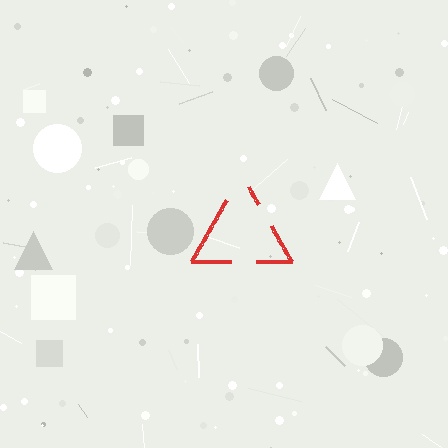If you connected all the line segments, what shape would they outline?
They would outline a triangle.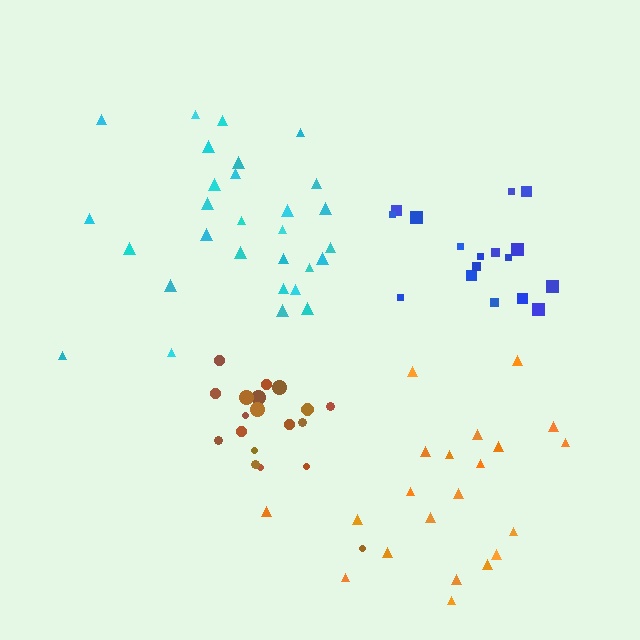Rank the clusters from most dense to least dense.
brown, cyan, blue, orange.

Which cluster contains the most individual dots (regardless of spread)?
Cyan (29).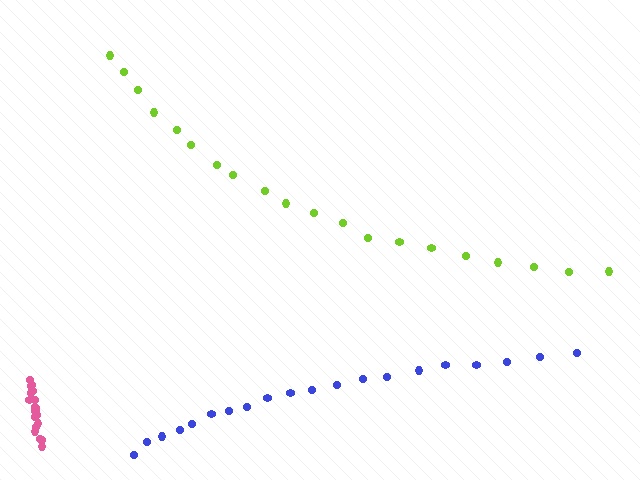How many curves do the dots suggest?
There are 3 distinct paths.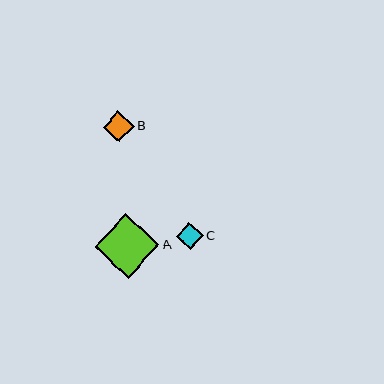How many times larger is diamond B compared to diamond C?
Diamond B is approximately 1.1 times the size of diamond C.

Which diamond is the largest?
Diamond A is the largest with a size of approximately 64 pixels.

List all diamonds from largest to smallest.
From largest to smallest: A, B, C.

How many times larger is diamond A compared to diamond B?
Diamond A is approximately 2.1 times the size of diamond B.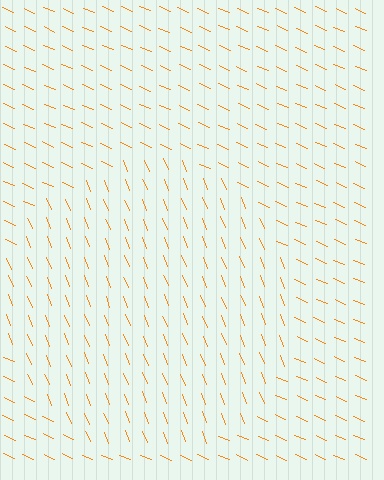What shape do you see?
I see a circle.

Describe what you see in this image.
The image is filled with small orange line segments. A circle region in the image has lines oriented differently from the surrounding lines, creating a visible texture boundary.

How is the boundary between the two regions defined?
The boundary is defined purely by a change in line orientation (approximately 45 degrees difference). All lines are the same color and thickness.